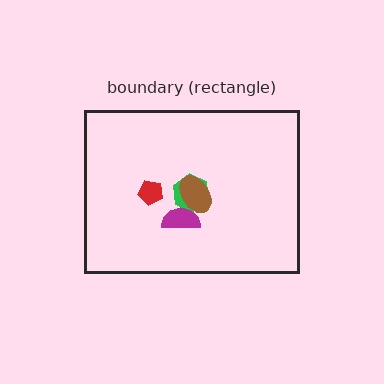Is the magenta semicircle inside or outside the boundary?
Inside.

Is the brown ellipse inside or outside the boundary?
Inside.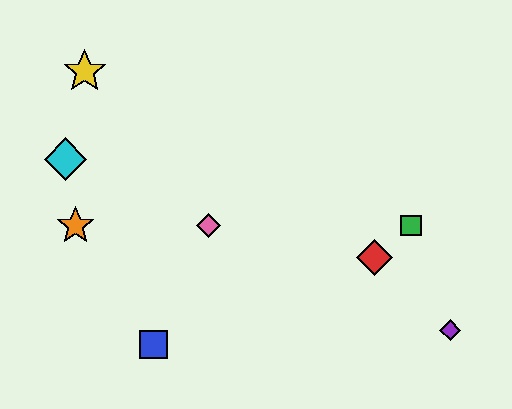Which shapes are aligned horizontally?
The green square, the orange star, the pink diamond are aligned horizontally.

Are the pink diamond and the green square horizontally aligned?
Yes, both are at y≈226.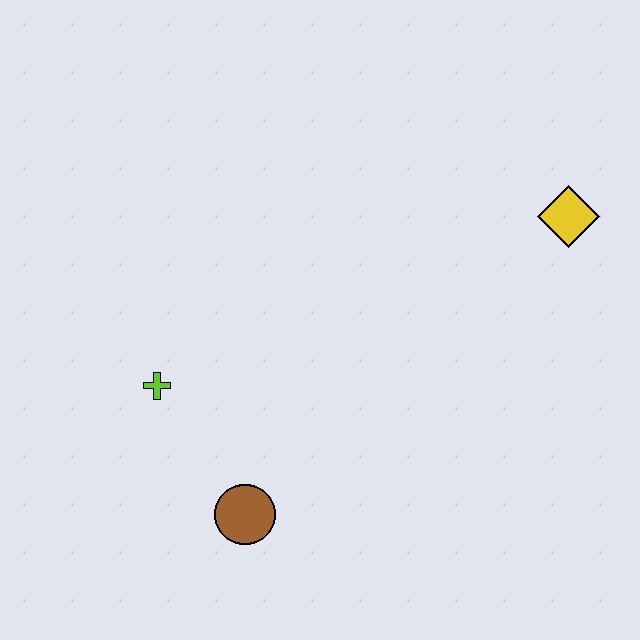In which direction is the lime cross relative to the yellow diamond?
The lime cross is to the left of the yellow diamond.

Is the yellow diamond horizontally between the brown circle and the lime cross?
No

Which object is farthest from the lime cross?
The yellow diamond is farthest from the lime cross.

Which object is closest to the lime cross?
The brown circle is closest to the lime cross.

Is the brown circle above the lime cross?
No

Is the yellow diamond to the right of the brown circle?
Yes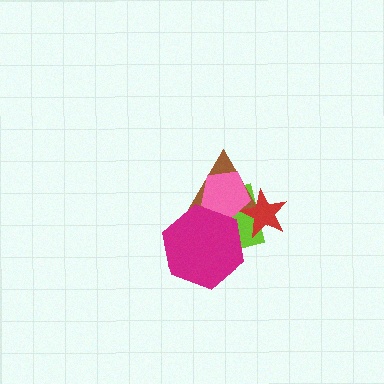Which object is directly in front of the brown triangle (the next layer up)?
The red star is directly in front of the brown triangle.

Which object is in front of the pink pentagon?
The magenta hexagon is in front of the pink pentagon.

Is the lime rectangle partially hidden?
Yes, it is partially covered by another shape.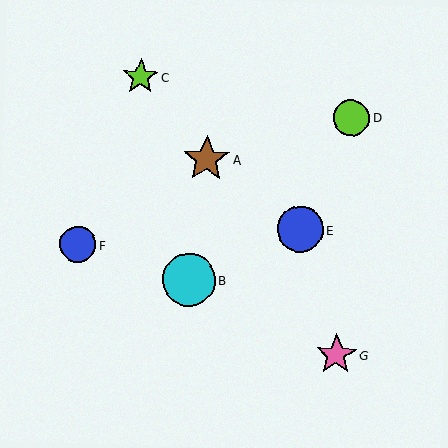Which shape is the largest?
The cyan circle (labeled B) is the largest.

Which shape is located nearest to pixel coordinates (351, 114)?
The lime circle (labeled D) at (352, 118) is nearest to that location.